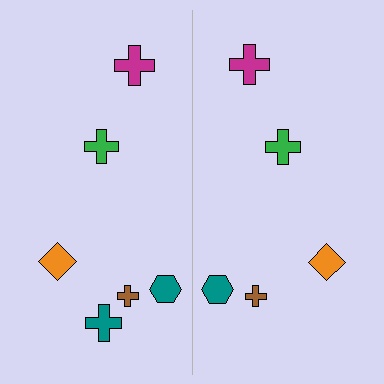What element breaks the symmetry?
A teal cross is missing from the right side.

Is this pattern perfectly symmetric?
No, the pattern is not perfectly symmetric. A teal cross is missing from the right side.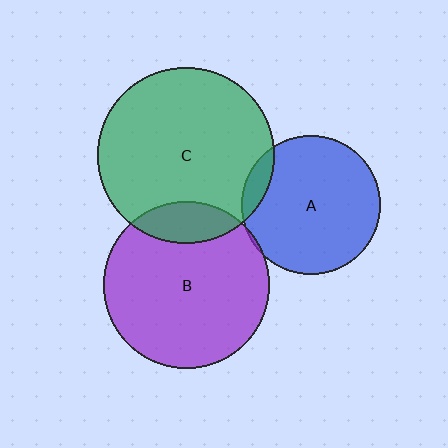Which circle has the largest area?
Circle C (green).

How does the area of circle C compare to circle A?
Approximately 1.6 times.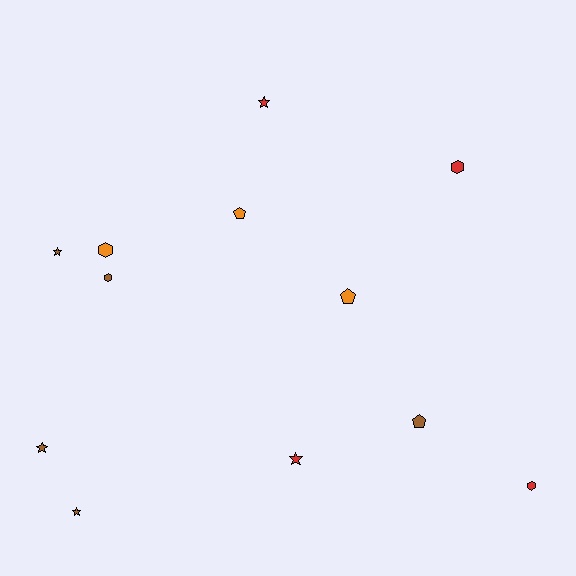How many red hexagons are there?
There are 2 red hexagons.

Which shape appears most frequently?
Star, with 5 objects.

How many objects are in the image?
There are 12 objects.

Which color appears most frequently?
Brown, with 5 objects.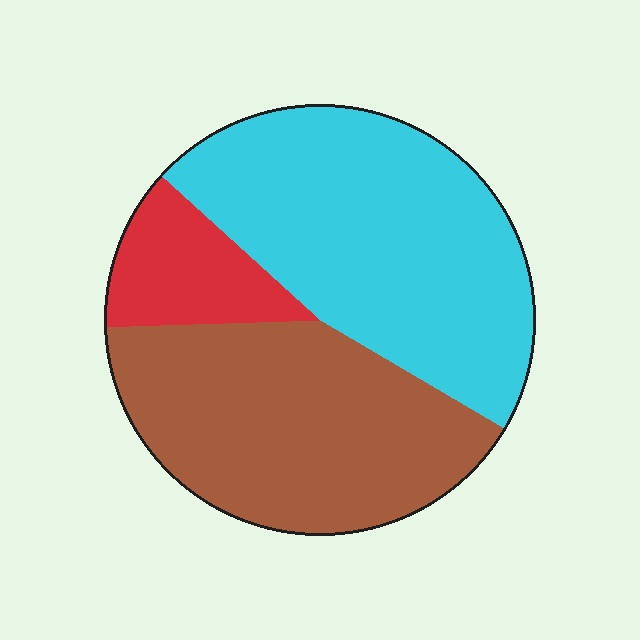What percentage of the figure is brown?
Brown takes up between a third and a half of the figure.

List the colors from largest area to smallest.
From largest to smallest: cyan, brown, red.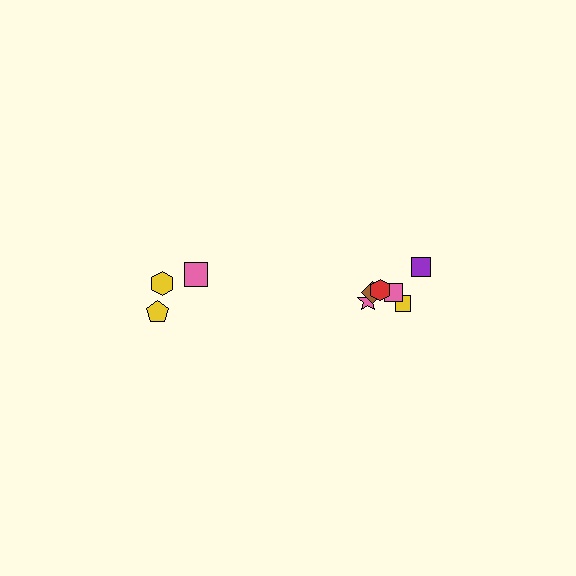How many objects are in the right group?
There are 6 objects.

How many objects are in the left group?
There are 4 objects.